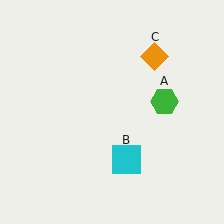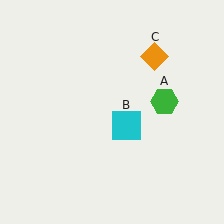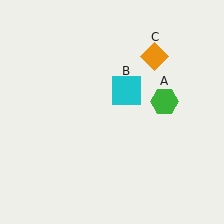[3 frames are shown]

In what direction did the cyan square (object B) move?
The cyan square (object B) moved up.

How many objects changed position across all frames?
1 object changed position: cyan square (object B).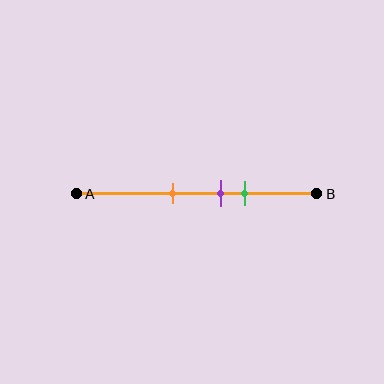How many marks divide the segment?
There are 3 marks dividing the segment.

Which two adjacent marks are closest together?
The purple and green marks are the closest adjacent pair.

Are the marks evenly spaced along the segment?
Yes, the marks are approximately evenly spaced.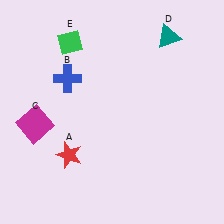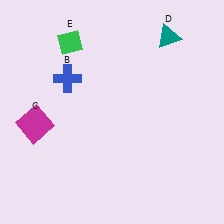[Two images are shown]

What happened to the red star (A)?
The red star (A) was removed in Image 2. It was in the bottom-left area of Image 1.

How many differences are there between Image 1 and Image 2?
There is 1 difference between the two images.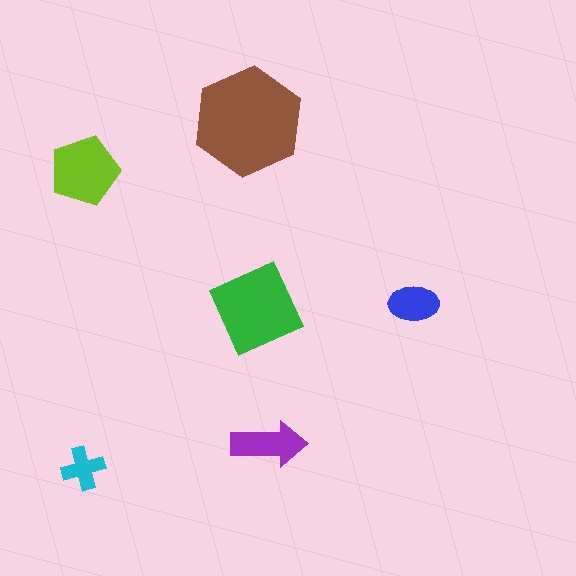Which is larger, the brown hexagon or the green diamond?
The brown hexagon.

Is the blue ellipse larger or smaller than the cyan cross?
Larger.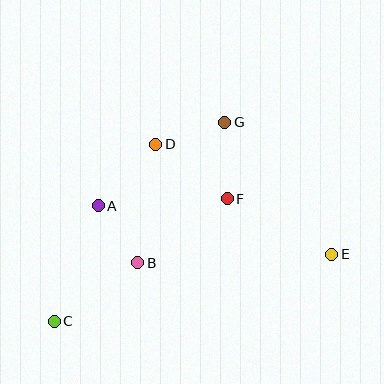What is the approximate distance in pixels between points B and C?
The distance between B and C is approximately 102 pixels.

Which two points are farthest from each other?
Points C and E are farthest from each other.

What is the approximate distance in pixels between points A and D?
The distance between A and D is approximately 84 pixels.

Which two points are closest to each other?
Points A and B are closest to each other.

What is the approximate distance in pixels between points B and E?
The distance between B and E is approximately 194 pixels.